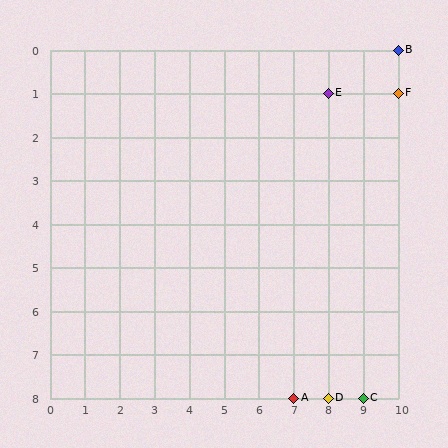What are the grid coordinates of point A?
Point A is at grid coordinates (7, 8).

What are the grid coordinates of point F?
Point F is at grid coordinates (10, 1).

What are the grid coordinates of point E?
Point E is at grid coordinates (8, 1).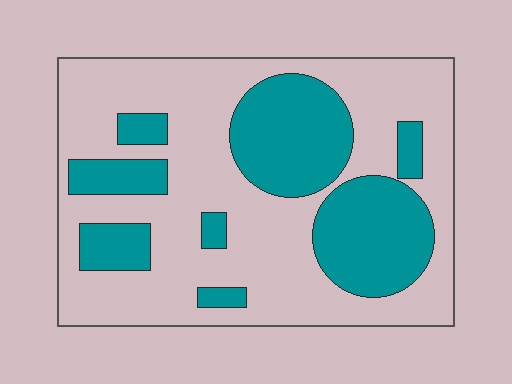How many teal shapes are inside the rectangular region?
8.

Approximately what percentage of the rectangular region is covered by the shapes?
Approximately 35%.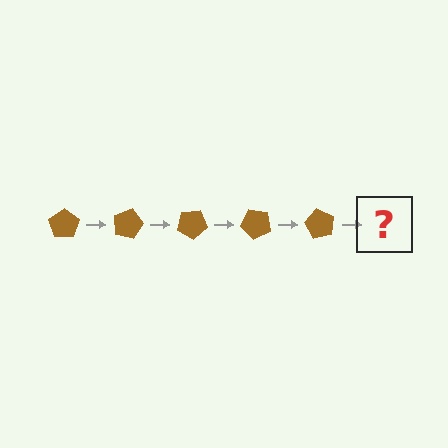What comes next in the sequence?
The next element should be a brown pentagon rotated 75 degrees.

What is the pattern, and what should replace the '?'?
The pattern is that the pentagon rotates 15 degrees each step. The '?' should be a brown pentagon rotated 75 degrees.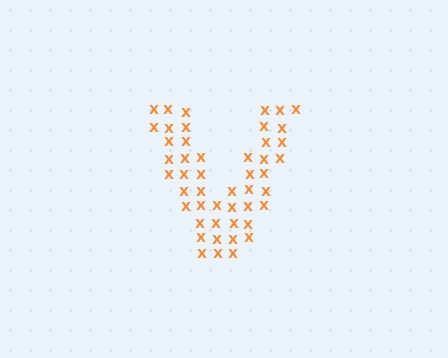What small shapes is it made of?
It is made of small letter X's.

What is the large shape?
The large shape is the letter V.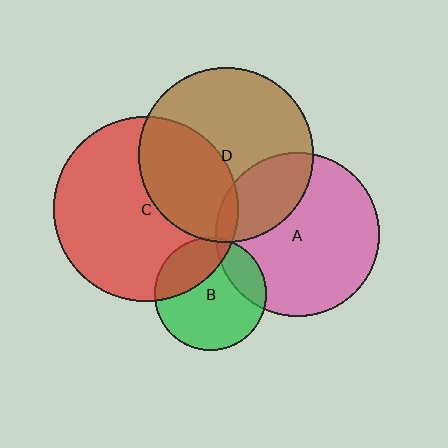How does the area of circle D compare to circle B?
Approximately 2.4 times.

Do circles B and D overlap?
Yes.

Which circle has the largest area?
Circle C (red).